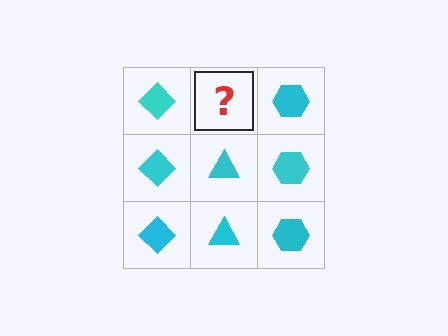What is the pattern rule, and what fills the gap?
The rule is that each column has a consistent shape. The gap should be filled with a cyan triangle.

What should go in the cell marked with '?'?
The missing cell should contain a cyan triangle.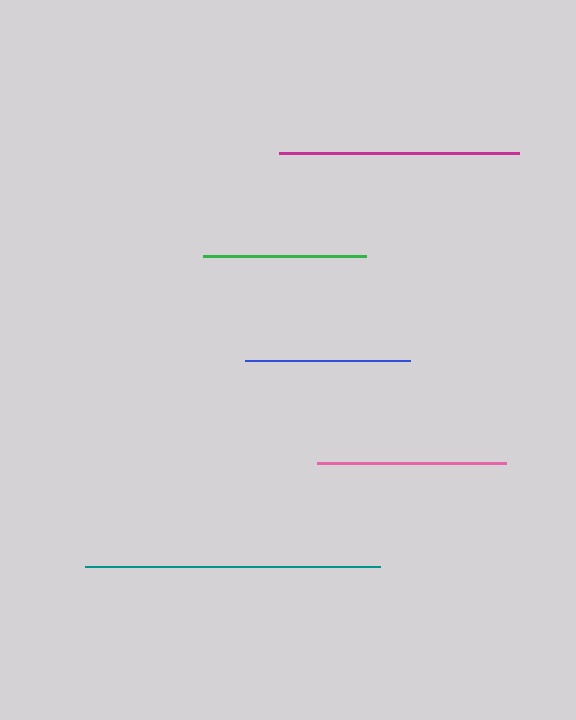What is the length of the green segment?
The green segment is approximately 163 pixels long.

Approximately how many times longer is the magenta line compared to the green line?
The magenta line is approximately 1.5 times the length of the green line.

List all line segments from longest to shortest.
From longest to shortest: teal, magenta, pink, blue, green.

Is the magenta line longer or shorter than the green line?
The magenta line is longer than the green line.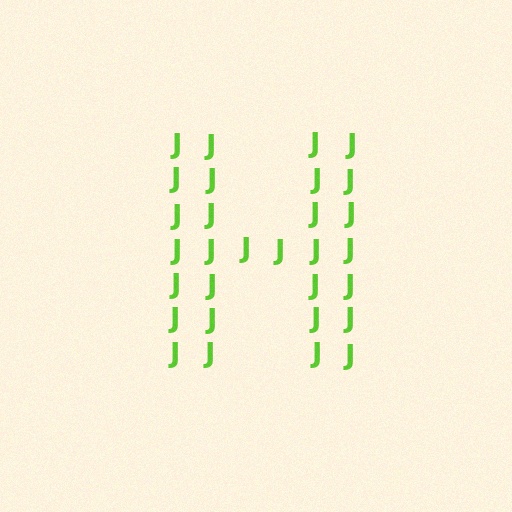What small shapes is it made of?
It is made of small letter J's.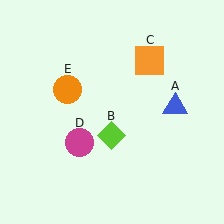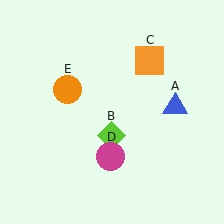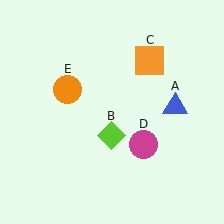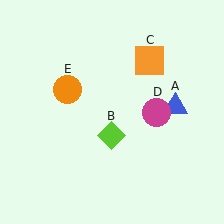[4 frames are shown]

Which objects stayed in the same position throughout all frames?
Blue triangle (object A) and lime diamond (object B) and orange square (object C) and orange circle (object E) remained stationary.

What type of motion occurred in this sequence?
The magenta circle (object D) rotated counterclockwise around the center of the scene.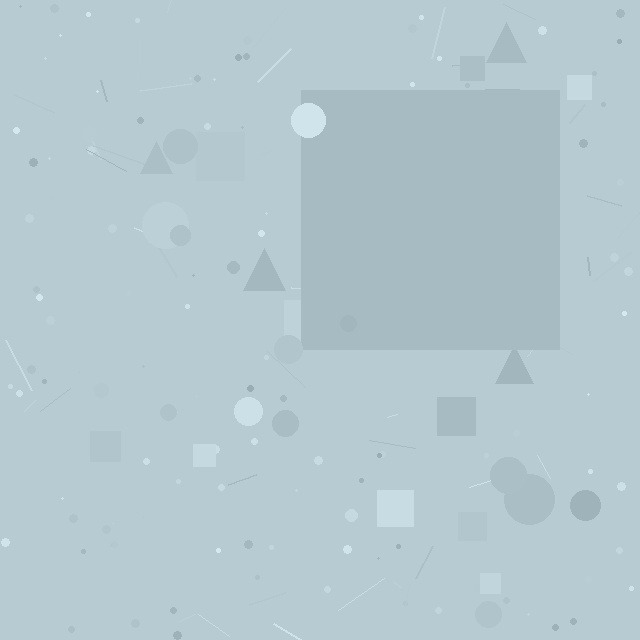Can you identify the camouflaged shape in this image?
The camouflaged shape is a square.